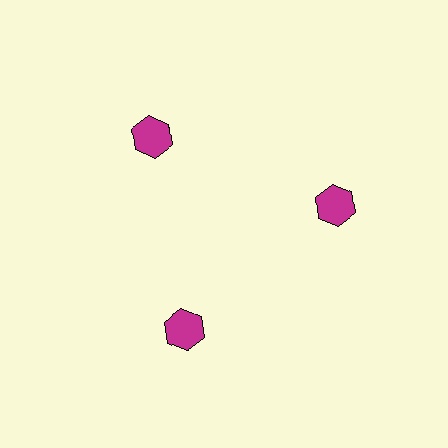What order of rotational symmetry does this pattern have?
This pattern has 3-fold rotational symmetry.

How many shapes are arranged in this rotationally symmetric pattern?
There are 3 shapes, arranged in 3 groups of 1.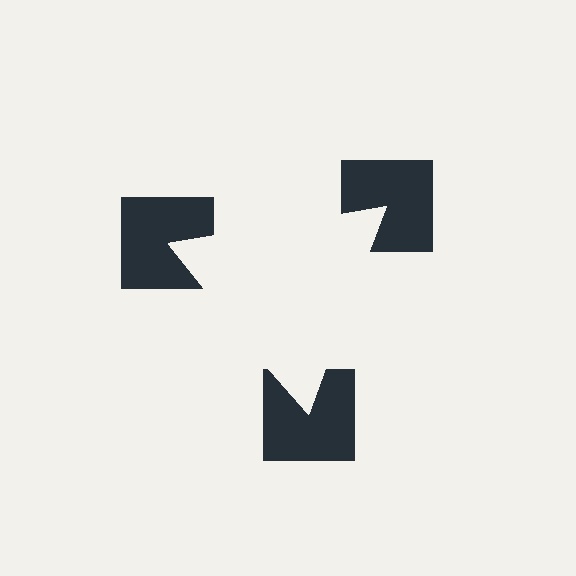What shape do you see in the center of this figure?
An illusory triangle — its edges are inferred from the aligned wedge cuts in the notched squares, not physically drawn.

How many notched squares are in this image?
There are 3 — one at each vertex of the illusory triangle.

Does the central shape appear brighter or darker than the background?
It typically appears slightly brighter than the background, even though no actual brightness change is drawn.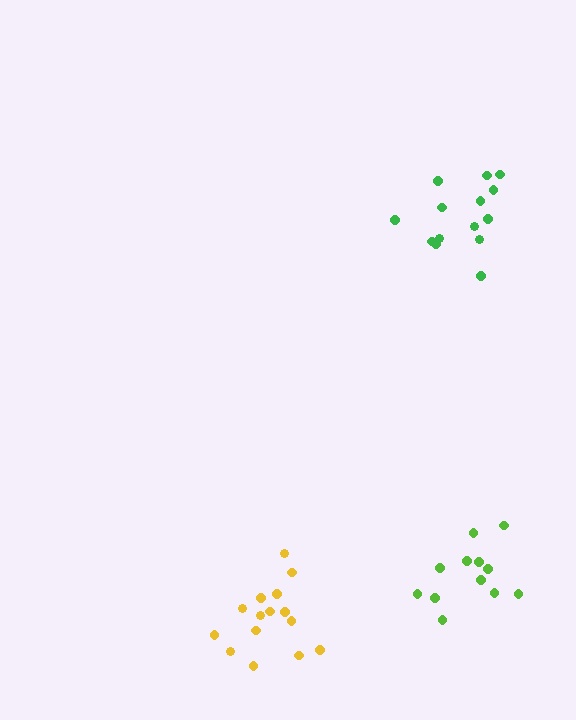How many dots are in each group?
Group 1: 12 dots, Group 2: 14 dots, Group 3: 15 dots (41 total).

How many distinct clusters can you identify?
There are 3 distinct clusters.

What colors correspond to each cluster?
The clusters are colored: lime, green, yellow.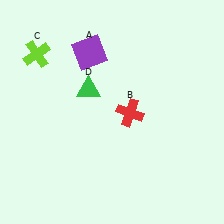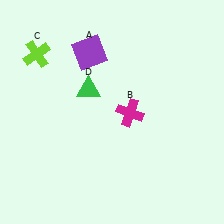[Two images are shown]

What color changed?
The cross (B) changed from red in Image 1 to magenta in Image 2.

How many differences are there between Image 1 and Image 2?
There is 1 difference between the two images.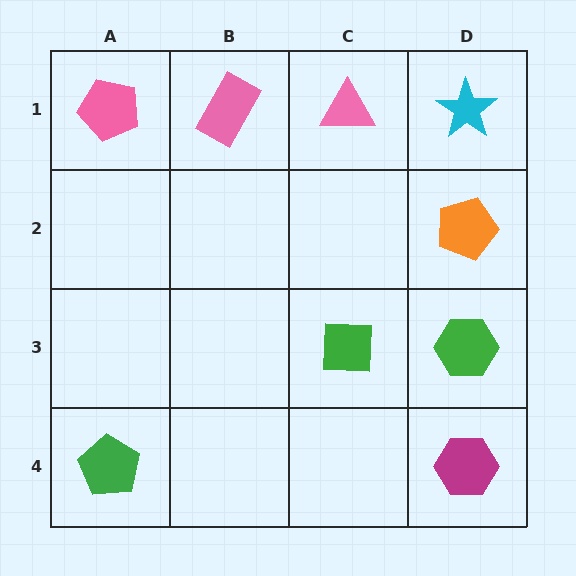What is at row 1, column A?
A pink pentagon.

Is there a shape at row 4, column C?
No, that cell is empty.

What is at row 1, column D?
A cyan star.